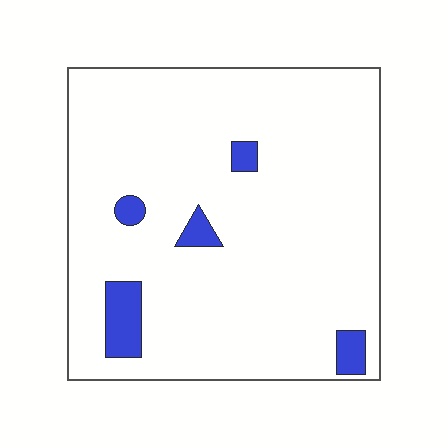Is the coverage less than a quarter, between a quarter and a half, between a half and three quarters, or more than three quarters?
Less than a quarter.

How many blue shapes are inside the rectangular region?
5.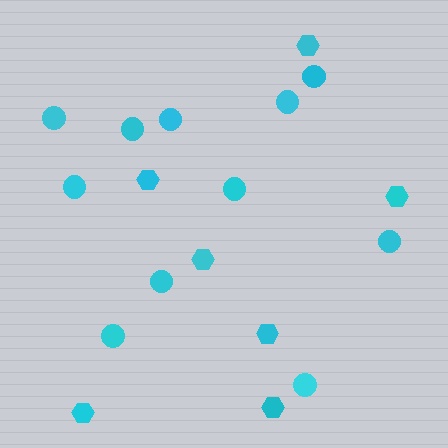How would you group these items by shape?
There are 2 groups: one group of circles (11) and one group of hexagons (7).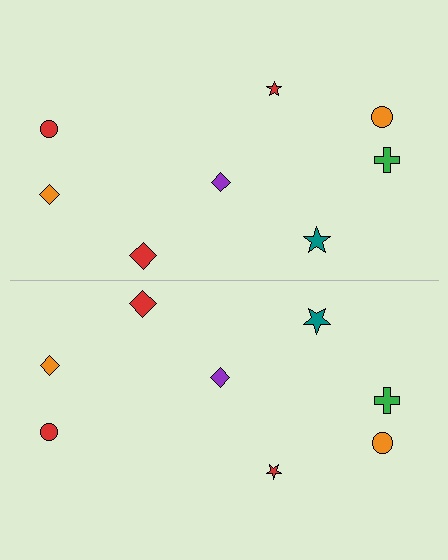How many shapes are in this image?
There are 16 shapes in this image.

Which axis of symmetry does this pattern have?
The pattern has a horizontal axis of symmetry running through the center of the image.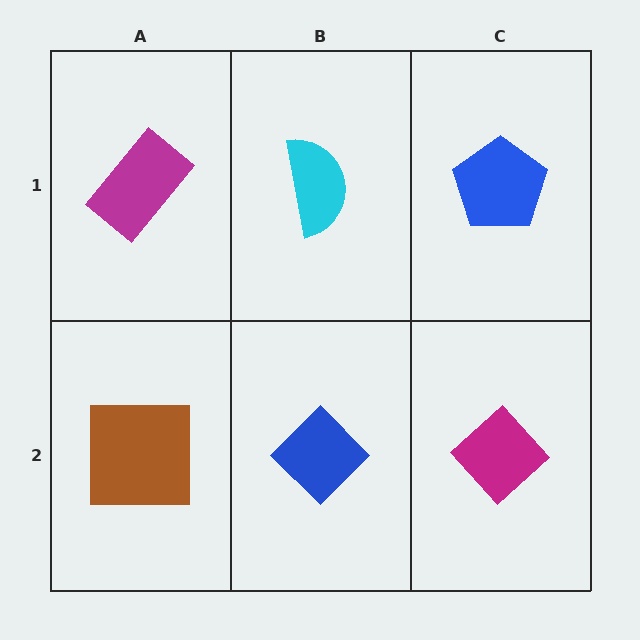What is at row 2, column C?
A magenta diamond.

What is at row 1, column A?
A magenta rectangle.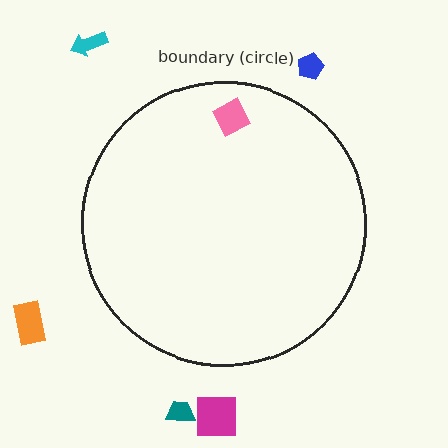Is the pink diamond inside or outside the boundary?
Inside.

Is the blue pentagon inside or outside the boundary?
Outside.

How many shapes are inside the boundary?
1 inside, 5 outside.